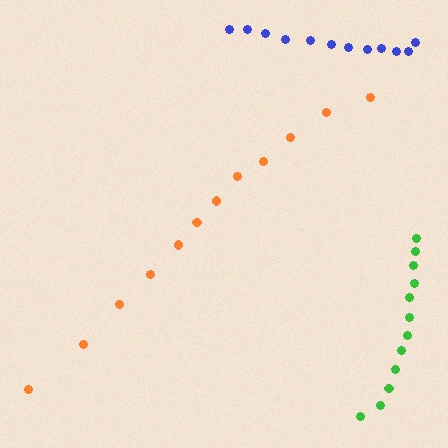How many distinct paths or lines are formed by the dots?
There are 3 distinct paths.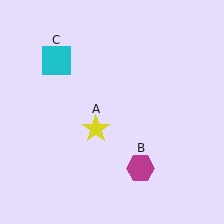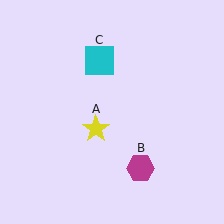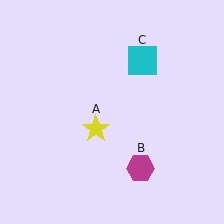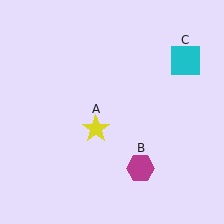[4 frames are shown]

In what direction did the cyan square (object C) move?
The cyan square (object C) moved right.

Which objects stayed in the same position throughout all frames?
Yellow star (object A) and magenta hexagon (object B) remained stationary.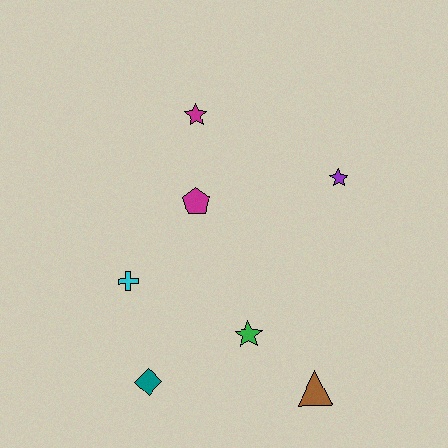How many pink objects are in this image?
There are no pink objects.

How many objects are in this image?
There are 7 objects.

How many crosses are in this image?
There is 1 cross.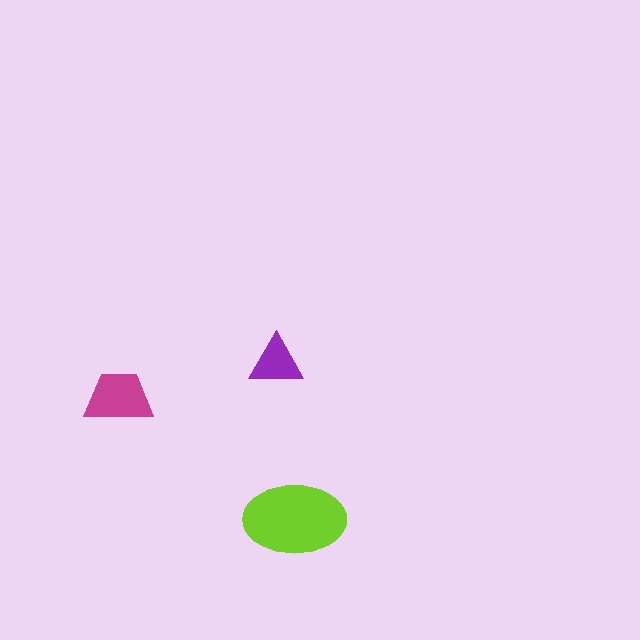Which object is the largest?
The lime ellipse.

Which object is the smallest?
The purple triangle.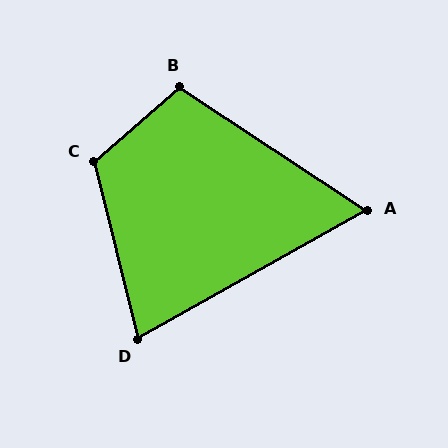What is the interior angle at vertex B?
Approximately 105 degrees (obtuse).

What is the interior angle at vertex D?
Approximately 75 degrees (acute).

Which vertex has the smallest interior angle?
A, at approximately 63 degrees.